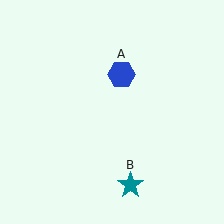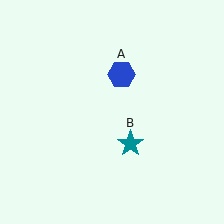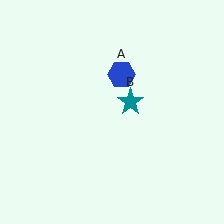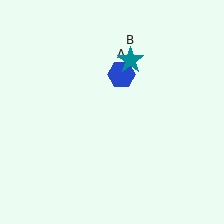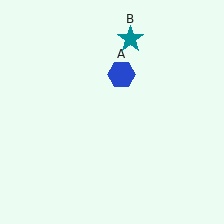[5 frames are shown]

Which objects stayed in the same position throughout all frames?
Blue hexagon (object A) remained stationary.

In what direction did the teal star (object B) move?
The teal star (object B) moved up.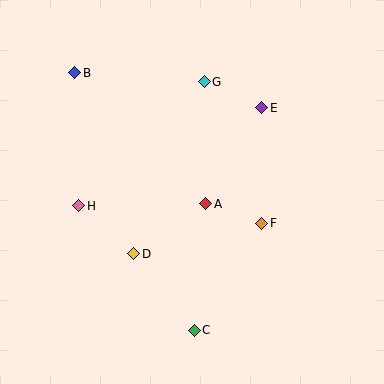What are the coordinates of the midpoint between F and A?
The midpoint between F and A is at (234, 214).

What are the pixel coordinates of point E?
Point E is at (262, 108).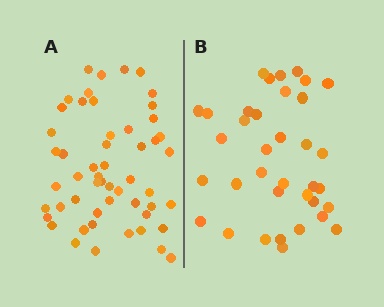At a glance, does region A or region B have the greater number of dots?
Region A (the left region) has more dots.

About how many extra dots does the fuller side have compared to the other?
Region A has approximately 15 more dots than region B.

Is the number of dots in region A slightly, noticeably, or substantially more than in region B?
Region A has substantially more. The ratio is roughly 1.5 to 1.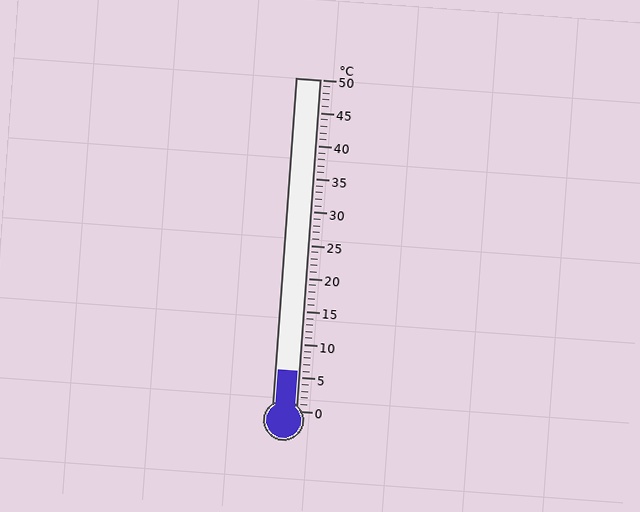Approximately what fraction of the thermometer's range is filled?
The thermometer is filled to approximately 10% of its range.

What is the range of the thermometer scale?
The thermometer scale ranges from 0°C to 50°C.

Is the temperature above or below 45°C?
The temperature is below 45°C.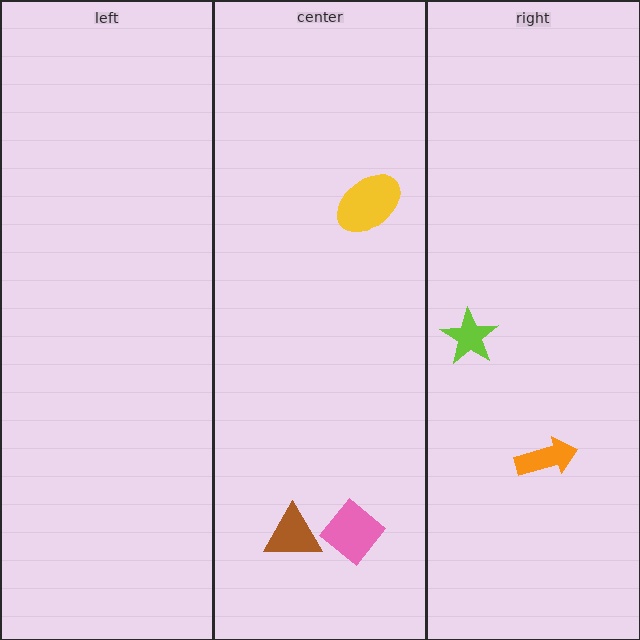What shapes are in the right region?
The orange arrow, the lime star.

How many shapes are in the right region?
2.